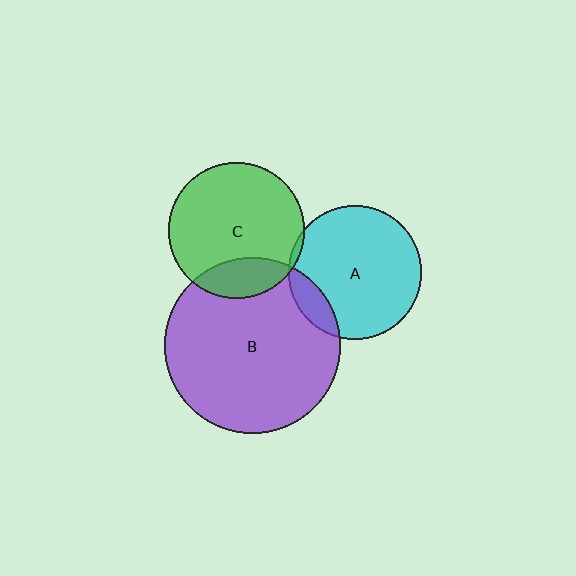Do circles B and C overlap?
Yes.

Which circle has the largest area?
Circle B (purple).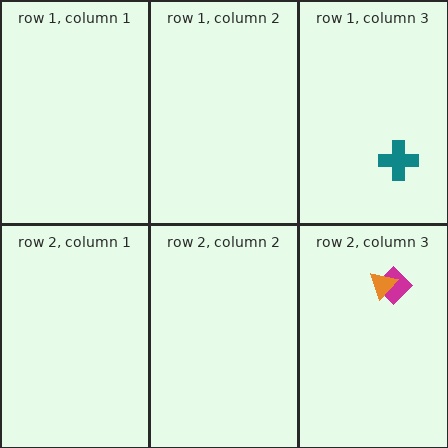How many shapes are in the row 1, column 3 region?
1.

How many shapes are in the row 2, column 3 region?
2.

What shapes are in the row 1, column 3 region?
The teal cross.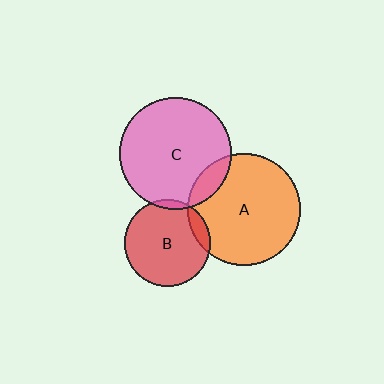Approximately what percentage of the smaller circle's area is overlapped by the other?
Approximately 10%.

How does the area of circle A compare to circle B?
Approximately 1.7 times.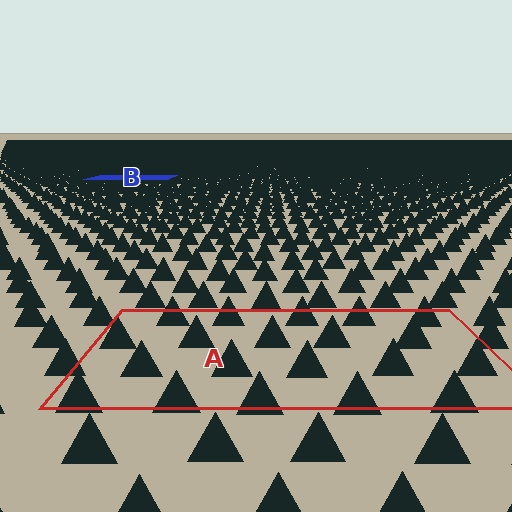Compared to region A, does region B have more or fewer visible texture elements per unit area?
Region B has more texture elements per unit area — they are packed more densely because it is farther away.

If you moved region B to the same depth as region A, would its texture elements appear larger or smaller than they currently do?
They would appear larger. At a closer depth, the same texture elements are projected at a bigger on-screen size.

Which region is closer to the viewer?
Region A is closer. The texture elements there are larger and more spread out.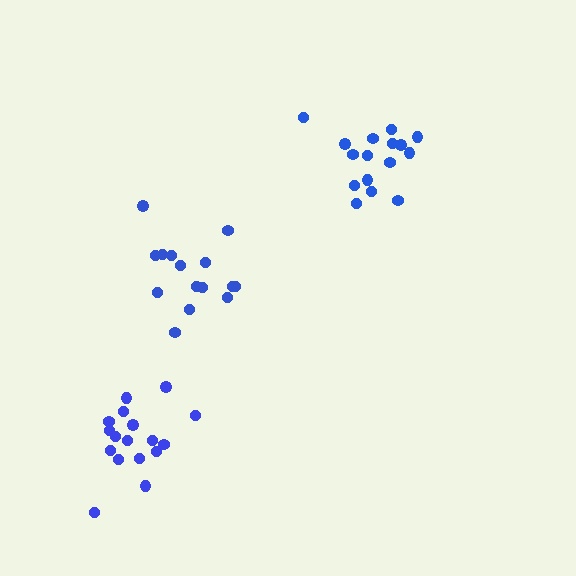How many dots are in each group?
Group 1: 15 dots, Group 2: 16 dots, Group 3: 17 dots (48 total).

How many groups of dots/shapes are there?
There are 3 groups.